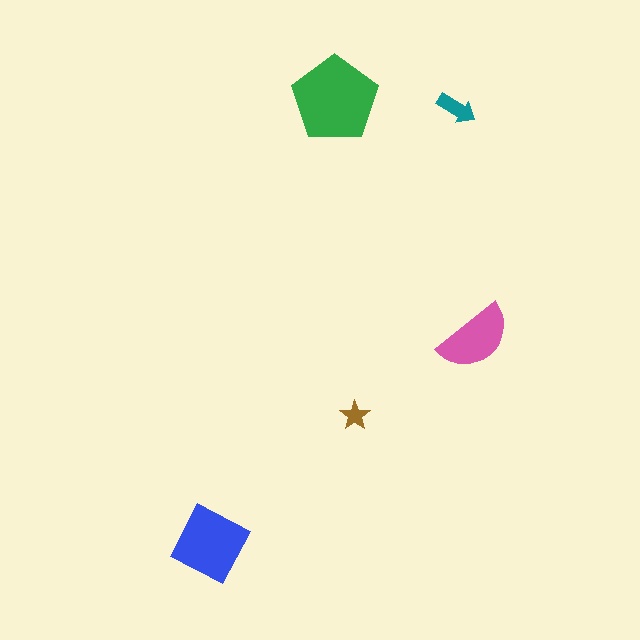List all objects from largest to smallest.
The green pentagon, the blue diamond, the pink semicircle, the teal arrow, the brown star.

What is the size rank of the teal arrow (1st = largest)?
4th.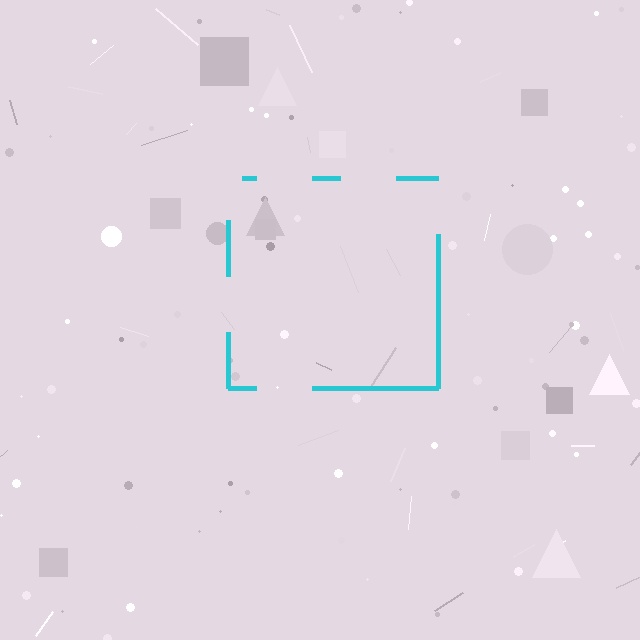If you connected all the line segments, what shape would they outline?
They would outline a square.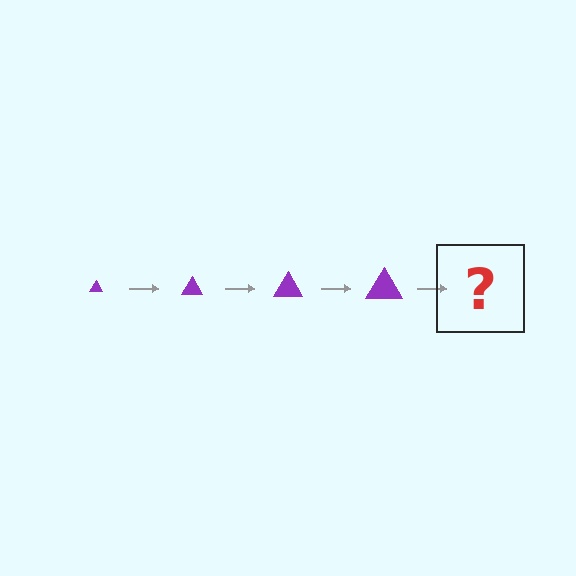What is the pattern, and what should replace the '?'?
The pattern is that the triangle gets progressively larger each step. The '?' should be a purple triangle, larger than the previous one.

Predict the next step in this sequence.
The next step is a purple triangle, larger than the previous one.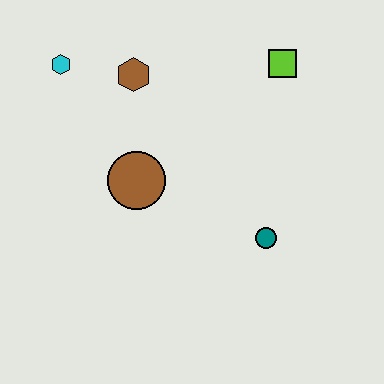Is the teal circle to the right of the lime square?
No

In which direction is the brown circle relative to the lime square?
The brown circle is to the left of the lime square.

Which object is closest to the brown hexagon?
The cyan hexagon is closest to the brown hexagon.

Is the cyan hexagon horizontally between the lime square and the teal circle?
No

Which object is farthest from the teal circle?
The cyan hexagon is farthest from the teal circle.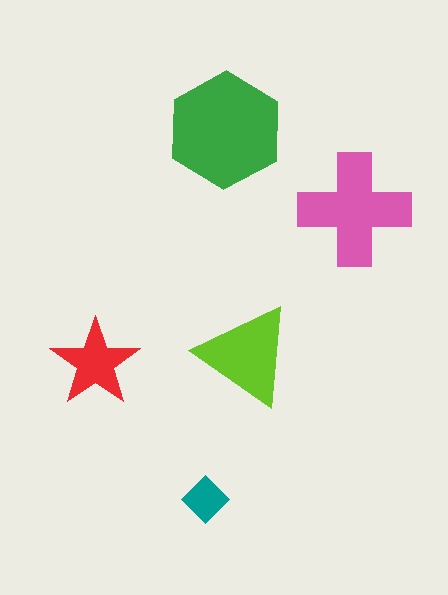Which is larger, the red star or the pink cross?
The pink cross.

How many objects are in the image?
There are 5 objects in the image.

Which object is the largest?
The green hexagon.